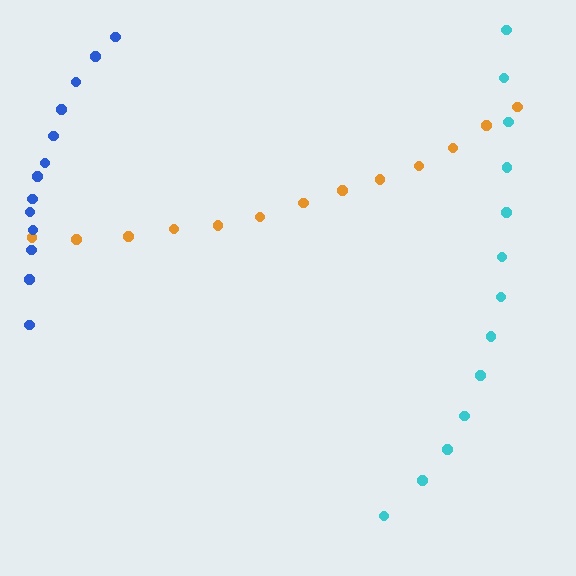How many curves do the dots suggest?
There are 3 distinct paths.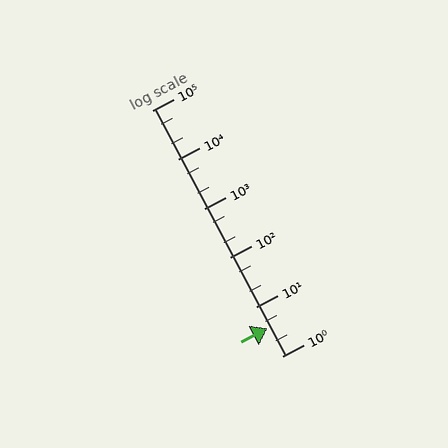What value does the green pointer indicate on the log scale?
The pointer indicates approximately 3.7.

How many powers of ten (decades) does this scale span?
The scale spans 5 decades, from 1 to 100000.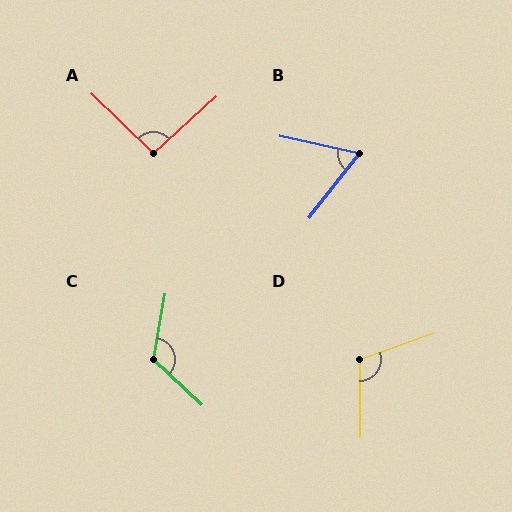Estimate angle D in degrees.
Approximately 110 degrees.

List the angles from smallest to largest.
B (64°), A (94°), D (110°), C (124°).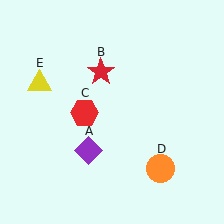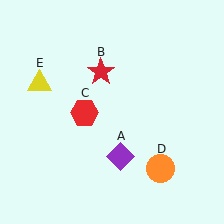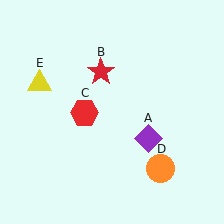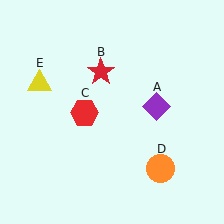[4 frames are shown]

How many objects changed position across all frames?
1 object changed position: purple diamond (object A).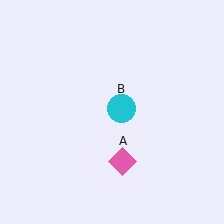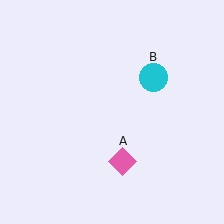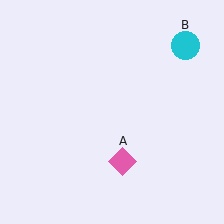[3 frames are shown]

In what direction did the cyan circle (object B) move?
The cyan circle (object B) moved up and to the right.